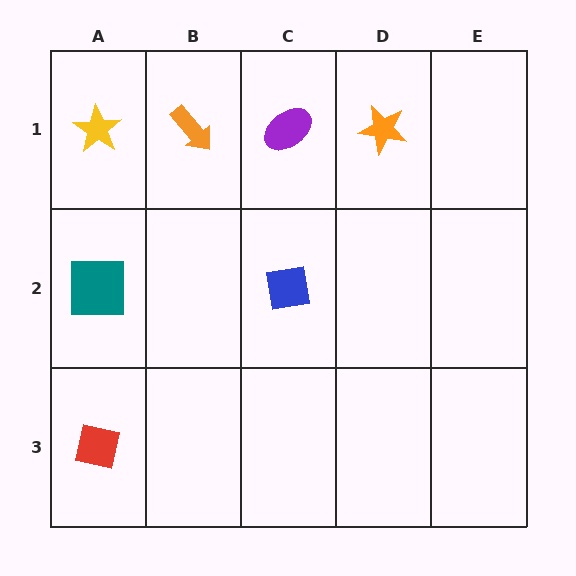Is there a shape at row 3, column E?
No, that cell is empty.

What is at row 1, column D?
An orange star.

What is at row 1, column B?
An orange arrow.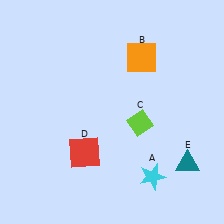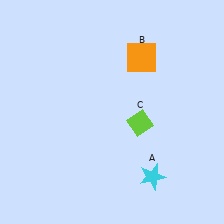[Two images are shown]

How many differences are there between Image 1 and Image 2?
There are 2 differences between the two images.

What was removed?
The red square (D), the teal triangle (E) were removed in Image 2.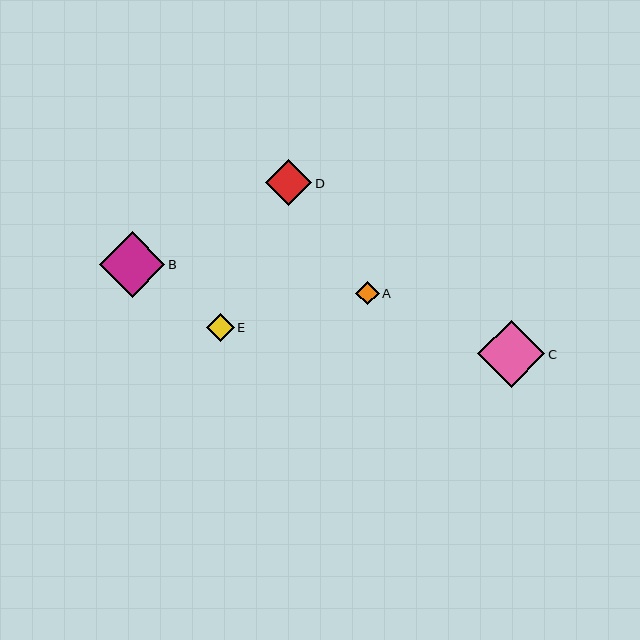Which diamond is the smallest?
Diamond A is the smallest with a size of approximately 23 pixels.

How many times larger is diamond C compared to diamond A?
Diamond C is approximately 2.9 times the size of diamond A.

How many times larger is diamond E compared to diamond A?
Diamond E is approximately 1.2 times the size of diamond A.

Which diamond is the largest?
Diamond C is the largest with a size of approximately 67 pixels.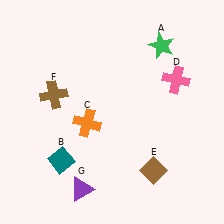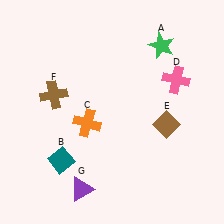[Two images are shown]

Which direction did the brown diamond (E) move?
The brown diamond (E) moved up.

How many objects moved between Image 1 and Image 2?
1 object moved between the two images.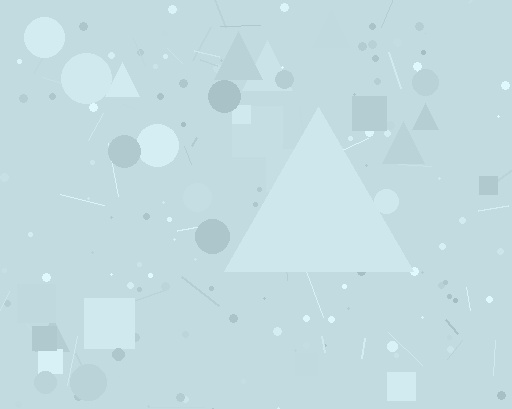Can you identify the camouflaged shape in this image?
The camouflaged shape is a triangle.